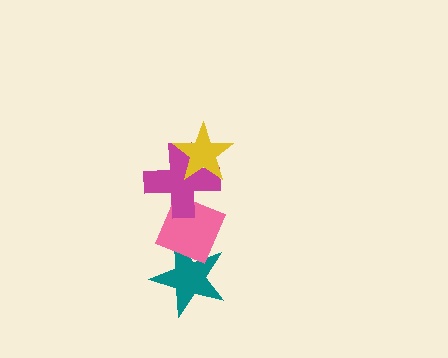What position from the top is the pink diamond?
The pink diamond is 3rd from the top.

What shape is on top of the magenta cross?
The yellow star is on top of the magenta cross.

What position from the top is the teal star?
The teal star is 4th from the top.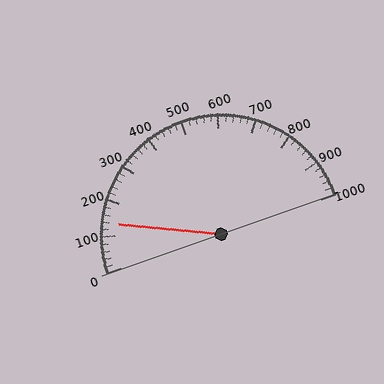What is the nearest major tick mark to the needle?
The nearest major tick mark is 100.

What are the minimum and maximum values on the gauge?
The gauge ranges from 0 to 1000.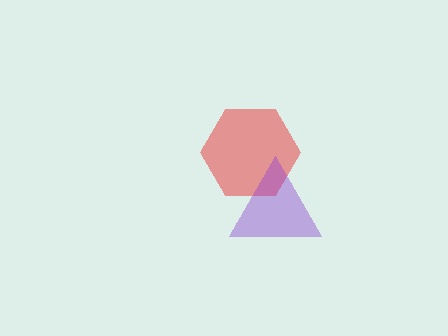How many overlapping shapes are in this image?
There are 2 overlapping shapes in the image.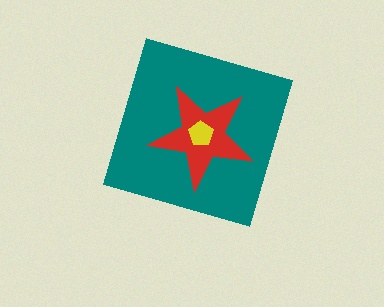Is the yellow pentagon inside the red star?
Yes.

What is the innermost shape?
The yellow pentagon.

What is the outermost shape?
The teal diamond.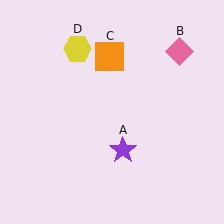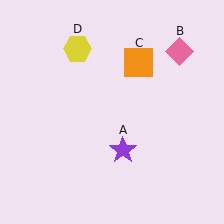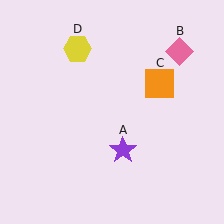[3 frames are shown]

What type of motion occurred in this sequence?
The orange square (object C) rotated clockwise around the center of the scene.